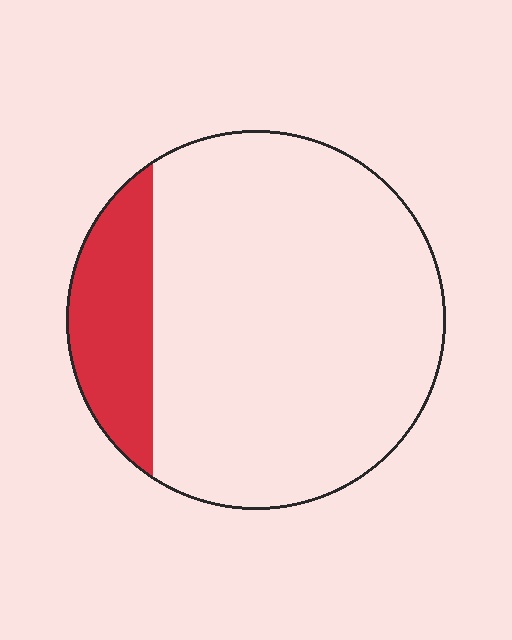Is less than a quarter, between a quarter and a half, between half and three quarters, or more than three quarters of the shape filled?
Less than a quarter.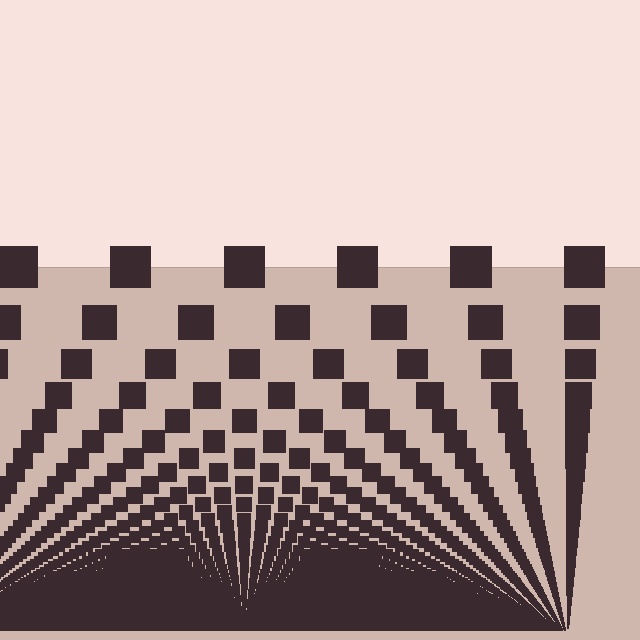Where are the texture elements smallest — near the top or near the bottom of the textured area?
Near the bottom.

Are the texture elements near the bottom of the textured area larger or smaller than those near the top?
Smaller. The gradient is inverted — elements near the bottom are smaller and denser.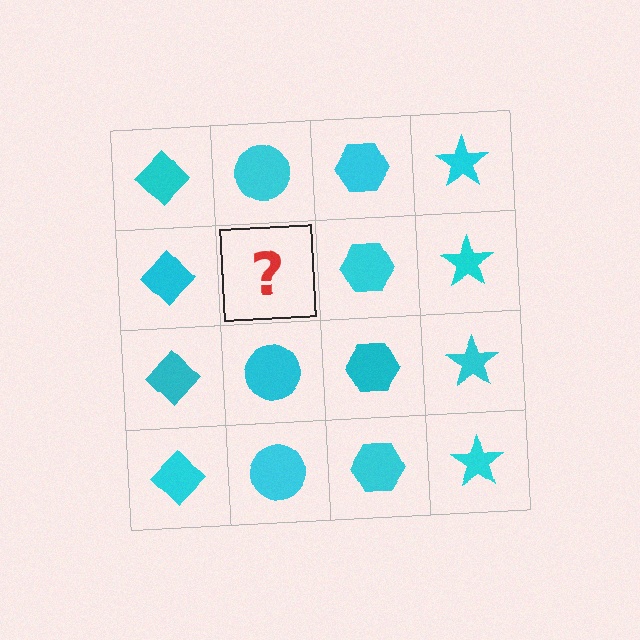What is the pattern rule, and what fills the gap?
The rule is that each column has a consistent shape. The gap should be filled with a cyan circle.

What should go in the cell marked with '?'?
The missing cell should contain a cyan circle.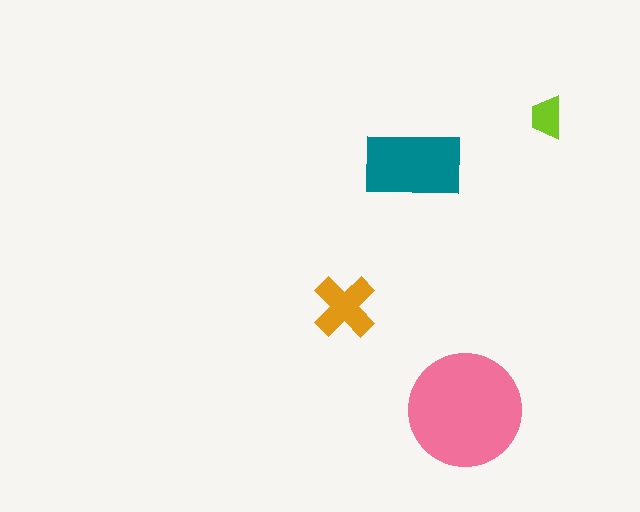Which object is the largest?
The pink circle.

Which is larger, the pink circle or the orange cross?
The pink circle.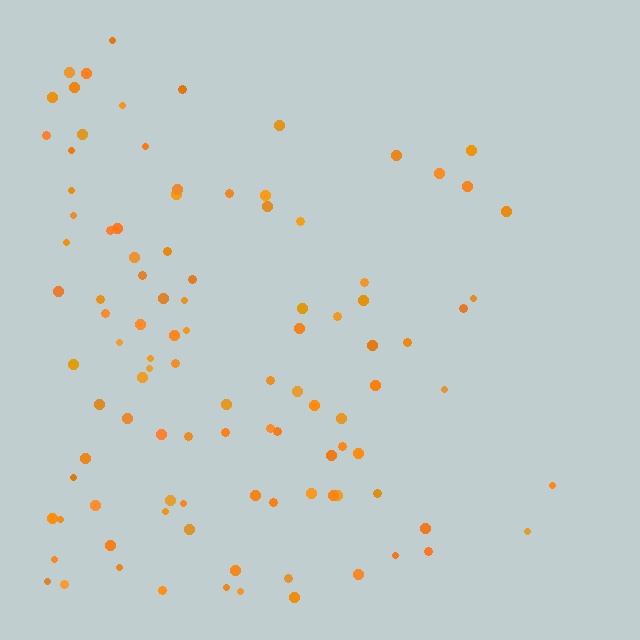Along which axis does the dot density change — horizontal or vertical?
Horizontal.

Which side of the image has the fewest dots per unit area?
The right.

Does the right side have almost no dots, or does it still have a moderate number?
Still a moderate number, just noticeably fewer than the left.